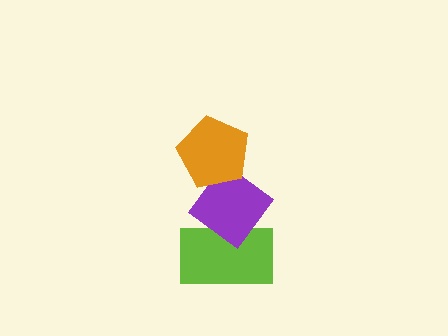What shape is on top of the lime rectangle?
The purple diamond is on top of the lime rectangle.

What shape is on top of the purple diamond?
The orange pentagon is on top of the purple diamond.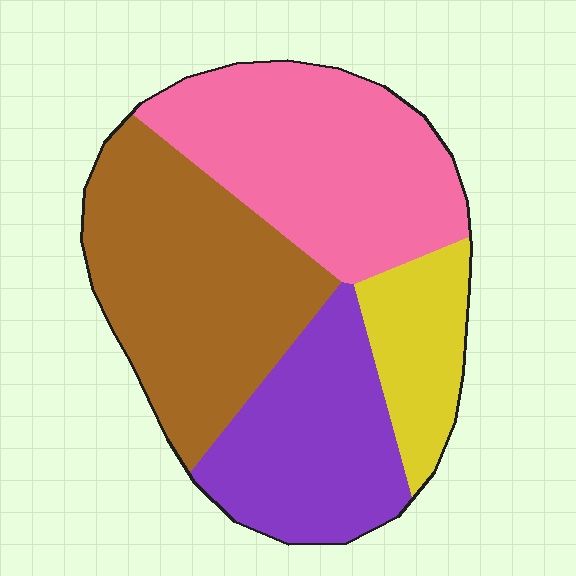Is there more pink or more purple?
Pink.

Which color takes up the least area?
Yellow, at roughly 10%.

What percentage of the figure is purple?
Purple covers around 25% of the figure.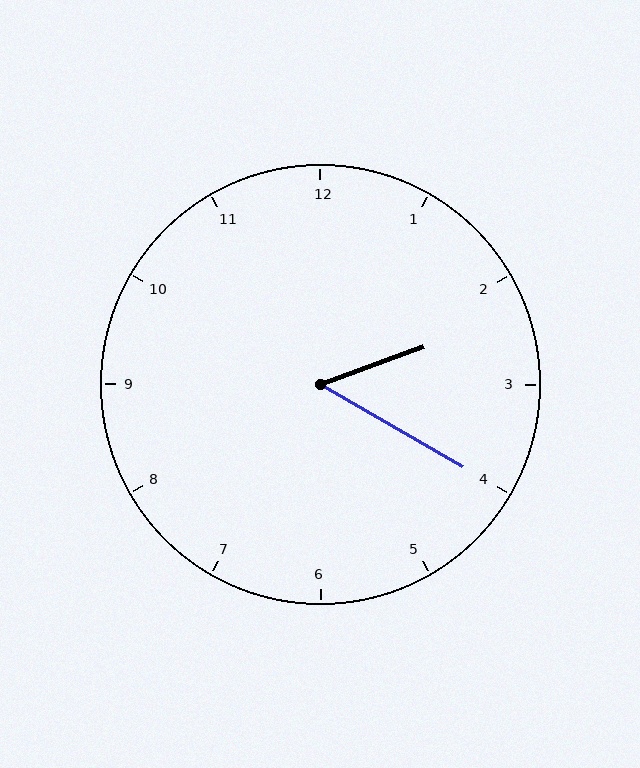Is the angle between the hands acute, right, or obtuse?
It is acute.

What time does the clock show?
2:20.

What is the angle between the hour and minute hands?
Approximately 50 degrees.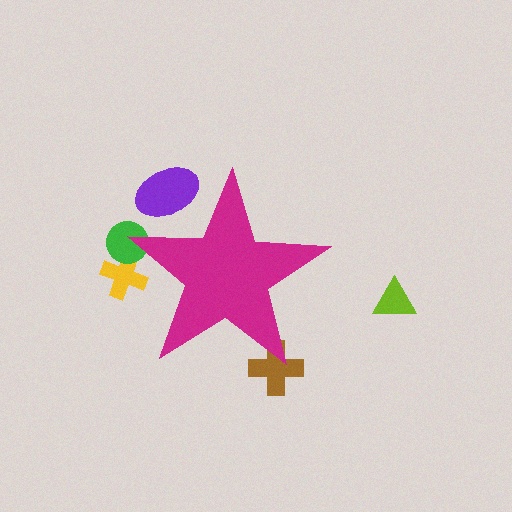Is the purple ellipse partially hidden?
Yes, the purple ellipse is partially hidden behind the magenta star.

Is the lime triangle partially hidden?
No, the lime triangle is fully visible.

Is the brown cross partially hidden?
Yes, the brown cross is partially hidden behind the magenta star.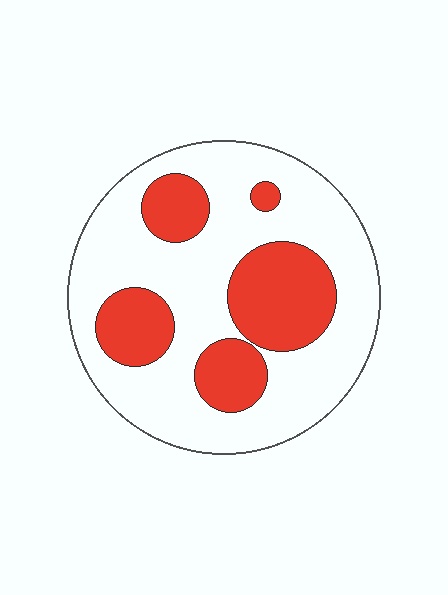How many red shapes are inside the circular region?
5.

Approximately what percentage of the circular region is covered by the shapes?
Approximately 30%.